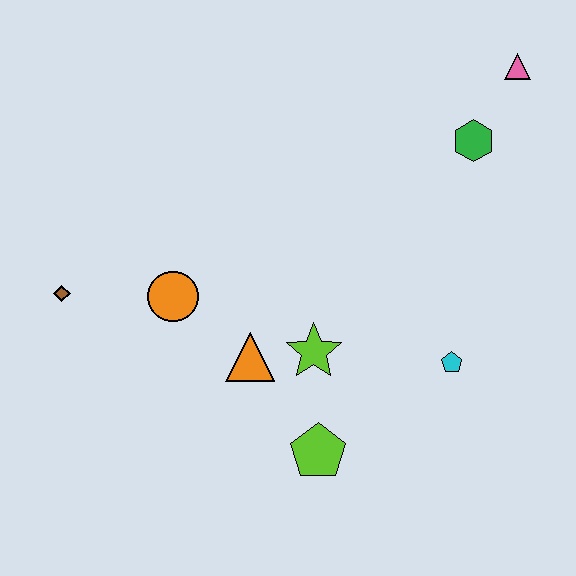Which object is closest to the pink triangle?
The green hexagon is closest to the pink triangle.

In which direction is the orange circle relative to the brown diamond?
The orange circle is to the right of the brown diamond.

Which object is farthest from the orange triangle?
The pink triangle is farthest from the orange triangle.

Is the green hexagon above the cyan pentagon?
Yes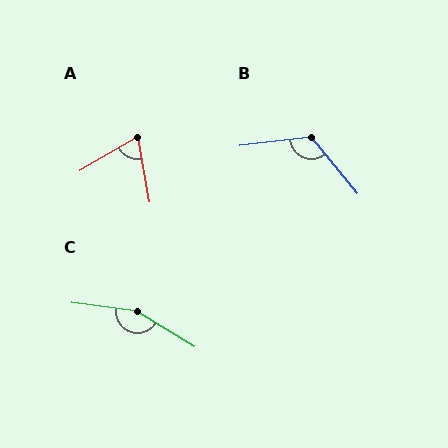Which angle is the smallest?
A, at approximately 70 degrees.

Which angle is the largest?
C, at approximately 156 degrees.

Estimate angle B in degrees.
Approximately 123 degrees.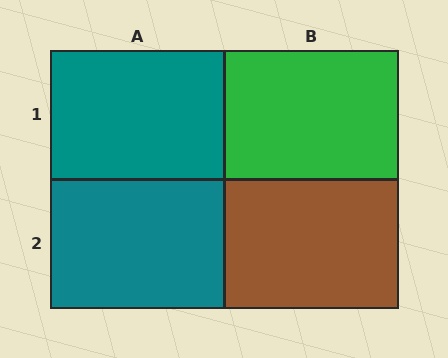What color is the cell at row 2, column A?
Teal.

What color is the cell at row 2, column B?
Brown.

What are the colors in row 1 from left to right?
Teal, green.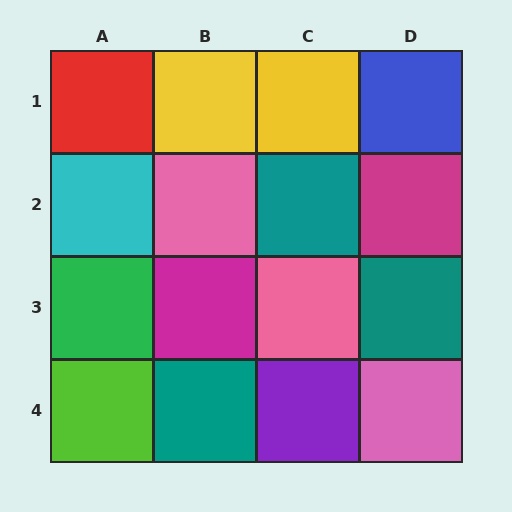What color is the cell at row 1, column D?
Blue.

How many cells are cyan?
1 cell is cyan.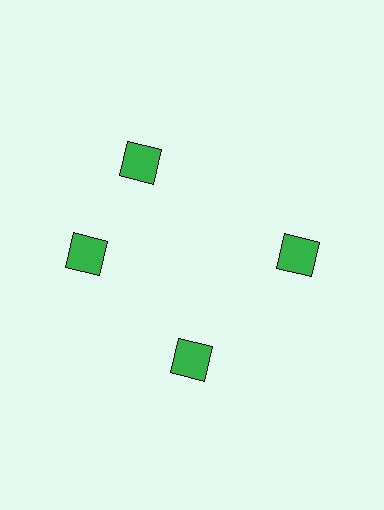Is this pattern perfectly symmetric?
No. The 4 green squares are arranged in a ring, but one element near the 12 o'clock position is rotated out of alignment along the ring, breaking the 4-fold rotational symmetry.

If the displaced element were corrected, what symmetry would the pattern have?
It would have 4-fold rotational symmetry — the pattern would map onto itself every 90 degrees.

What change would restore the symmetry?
The symmetry would be restored by rotating it back into even spacing with its neighbors so that all 4 squares sit at equal angles and equal distance from the center.